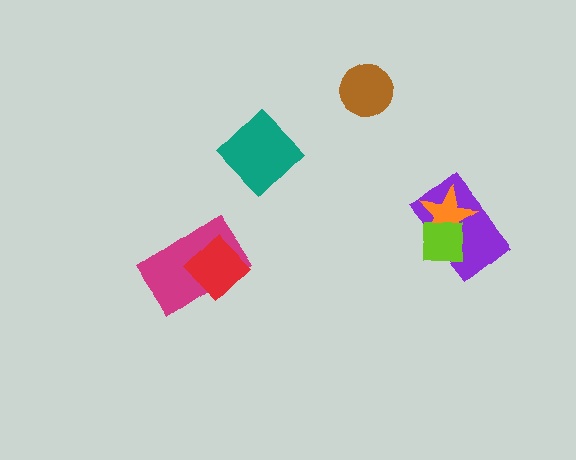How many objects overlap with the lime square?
2 objects overlap with the lime square.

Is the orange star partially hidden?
Yes, it is partially covered by another shape.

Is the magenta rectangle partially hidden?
Yes, it is partially covered by another shape.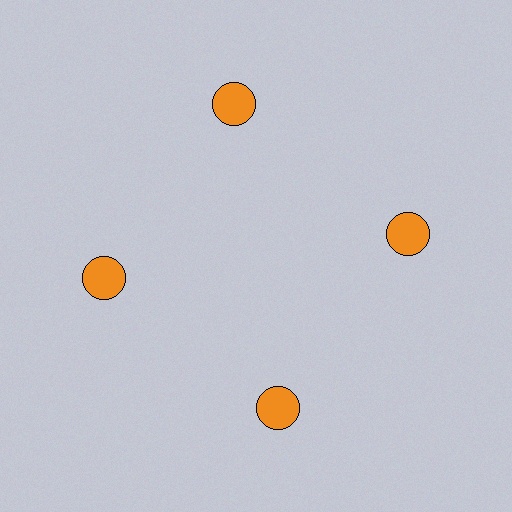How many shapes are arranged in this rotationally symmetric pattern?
There are 4 shapes, arranged in 4 groups of 1.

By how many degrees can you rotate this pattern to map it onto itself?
The pattern maps onto itself every 90 degrees of rotation.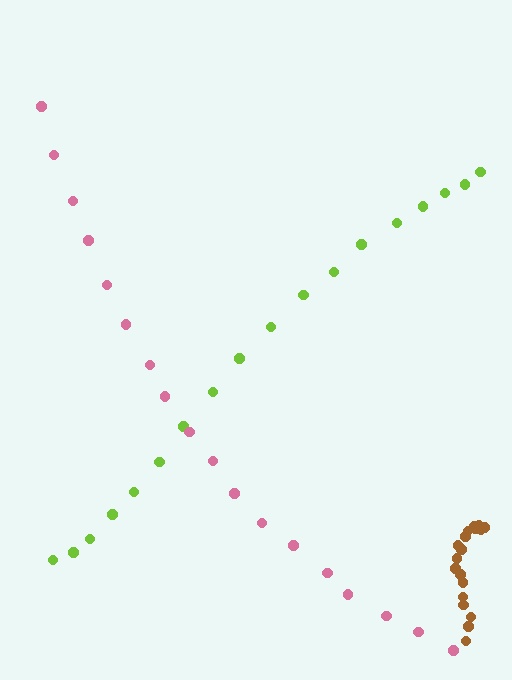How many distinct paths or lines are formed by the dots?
There are 3 distinct paths.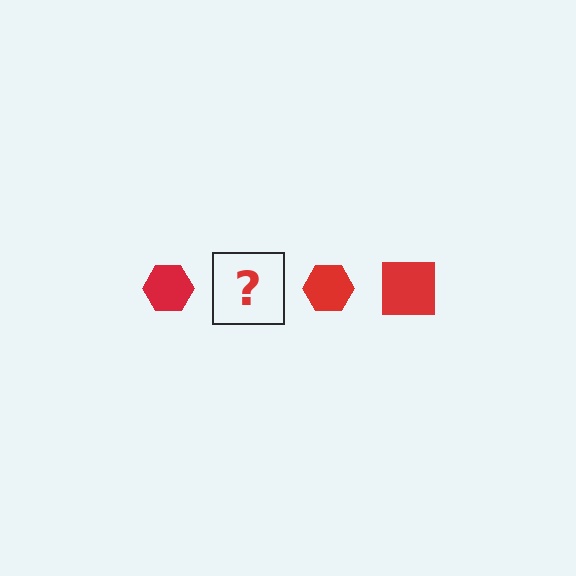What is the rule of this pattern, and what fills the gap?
The rule is that the pattern cycles through hexagon, square shapes in red. The gap should be filled with a red square.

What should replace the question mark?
The question mark should be replaced with a red square.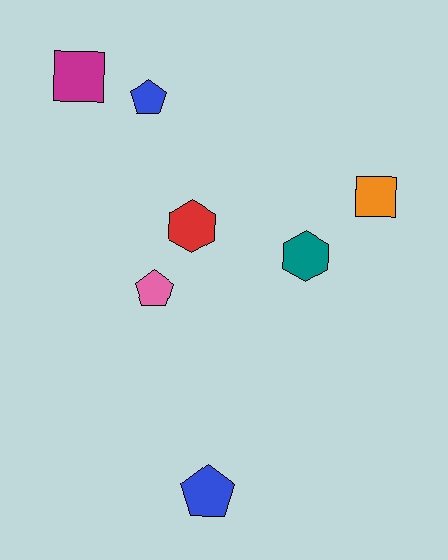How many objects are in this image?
There are 7 objects.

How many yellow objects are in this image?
There are no yellow objects.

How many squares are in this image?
There are 2 squares.